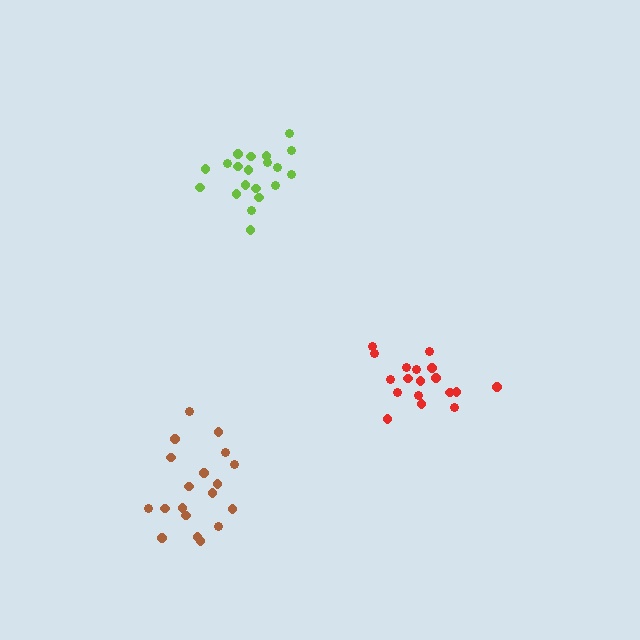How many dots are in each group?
Group 1: 18 dots, Group 2: 20 dots, Group 3: 19 dots (57 total).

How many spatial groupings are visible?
There are 3 spatial groupings.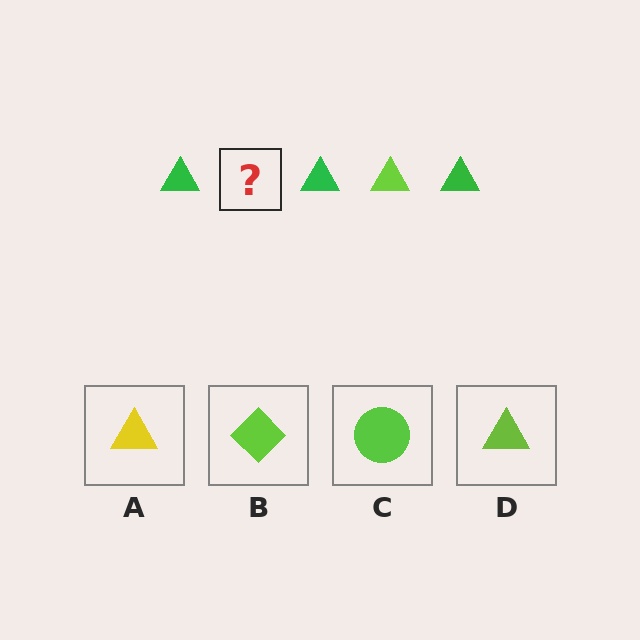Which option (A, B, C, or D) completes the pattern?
D.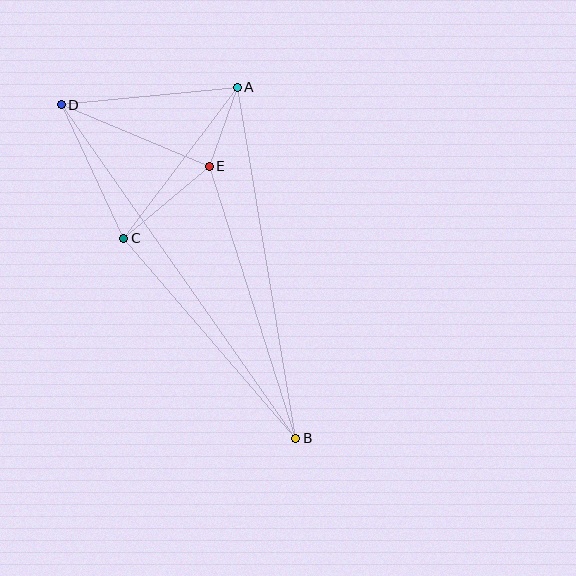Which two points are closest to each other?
Points A and E are closest to each other.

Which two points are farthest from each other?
Points B and D are farthest from each other.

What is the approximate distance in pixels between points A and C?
The distance between A and C is approximately 189 pixels.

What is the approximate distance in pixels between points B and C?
The distance between B and C is approximately 264 pixels.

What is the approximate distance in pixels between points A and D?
The distance between A and D is approximately 177 pixels.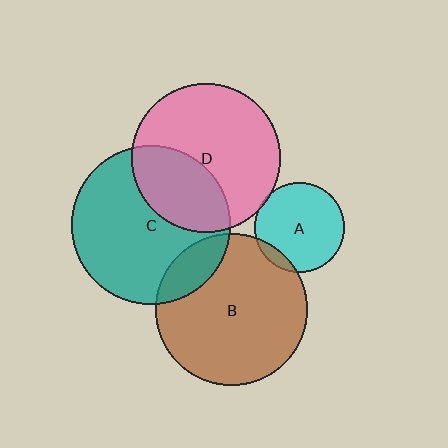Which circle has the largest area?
Circle C (teal).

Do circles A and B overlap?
Yes.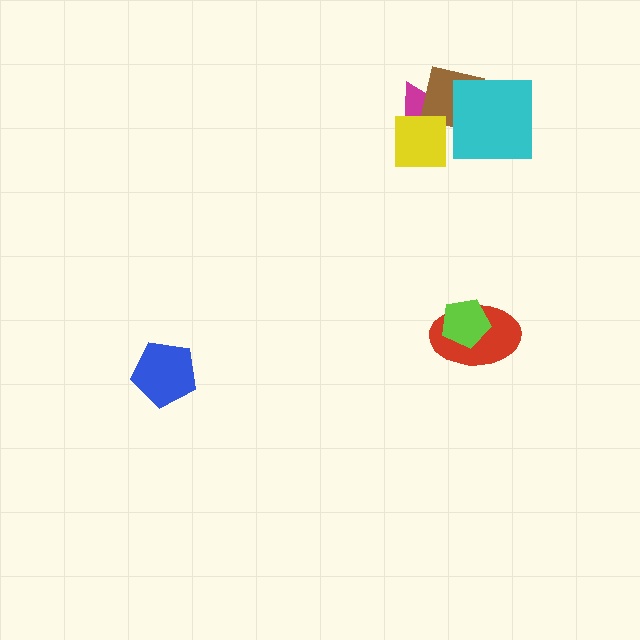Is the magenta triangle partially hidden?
Yes, it is partially covered by another shape.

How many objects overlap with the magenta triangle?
2 objects overlap with the magenta triangle.